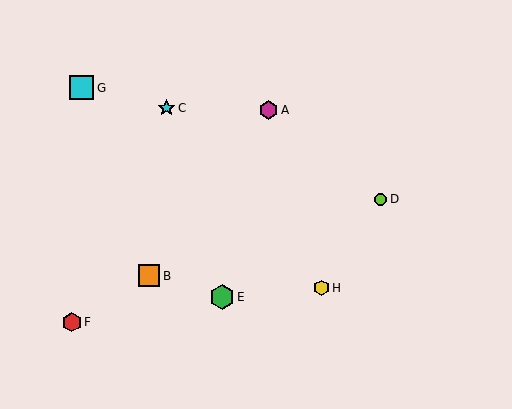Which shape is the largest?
The green hexagon (labeled E) is the largest.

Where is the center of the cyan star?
The center of the cyan star is at (167, 108).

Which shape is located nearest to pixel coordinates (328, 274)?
The yellow hexagon (labeled H) at (322, 288) is nearest to that location.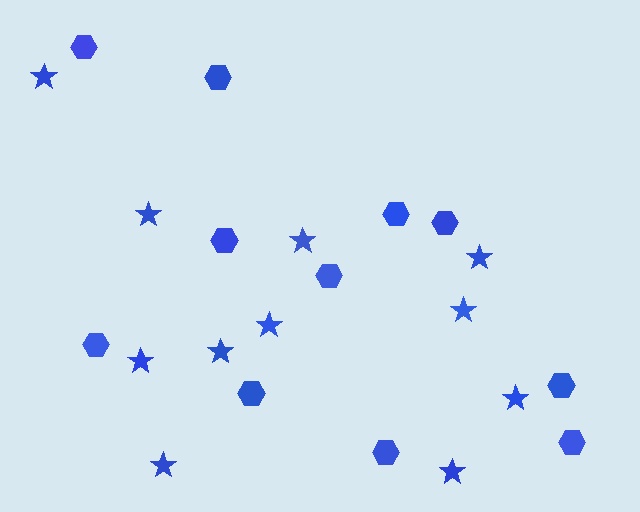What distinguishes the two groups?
There are 2 groups: one group of hexagons (11) and one group of stars (11).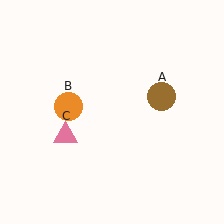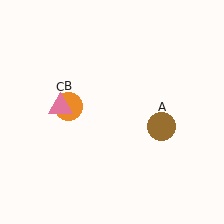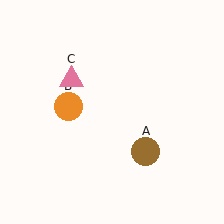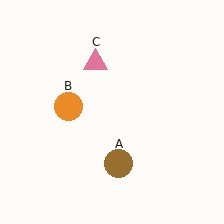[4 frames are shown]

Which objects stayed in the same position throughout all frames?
Orange circle (object B) remained stationary.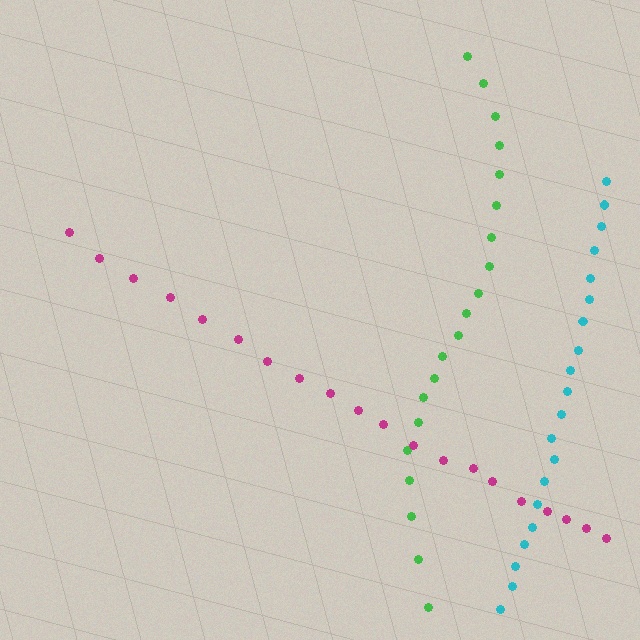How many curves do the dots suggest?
There are 3 distinct paths.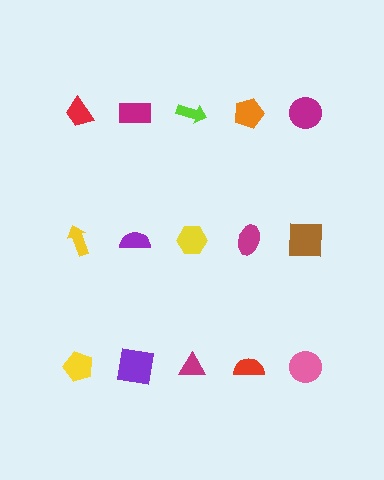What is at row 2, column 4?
A magenta ellipse.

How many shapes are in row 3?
5 shapes.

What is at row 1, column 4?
An orange pentagon.